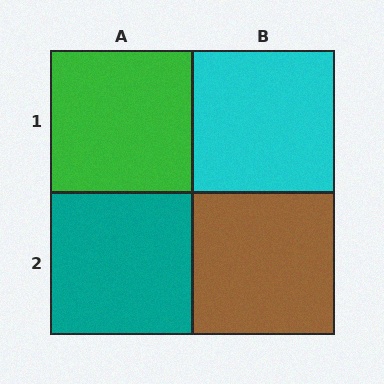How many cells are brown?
1 cell is brown.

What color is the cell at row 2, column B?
Brown.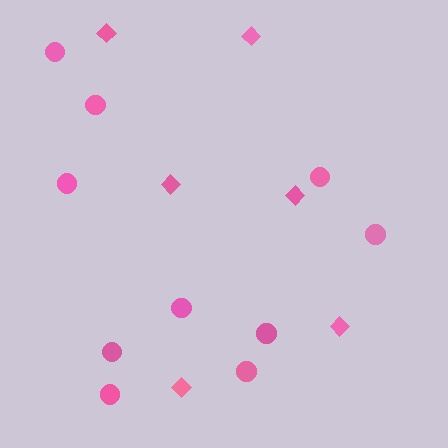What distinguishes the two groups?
There are 2 groups: one group of circles (10) and one group of diamonds (6).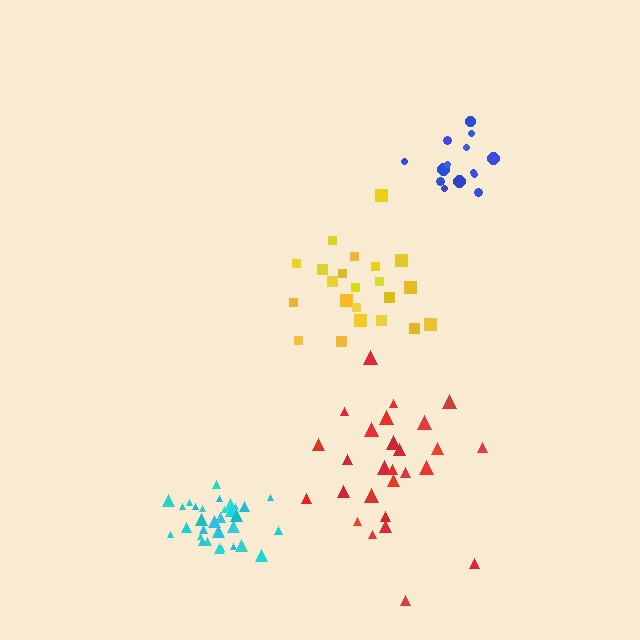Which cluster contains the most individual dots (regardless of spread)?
Cyan (31).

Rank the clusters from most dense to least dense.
cyan, blue, yellow, red.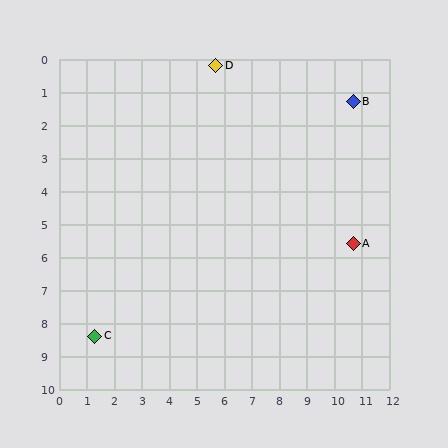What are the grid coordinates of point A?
Point A is at approximately (10.7, 5.6).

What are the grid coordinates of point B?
Point B is at approximately (10.7, 1.3).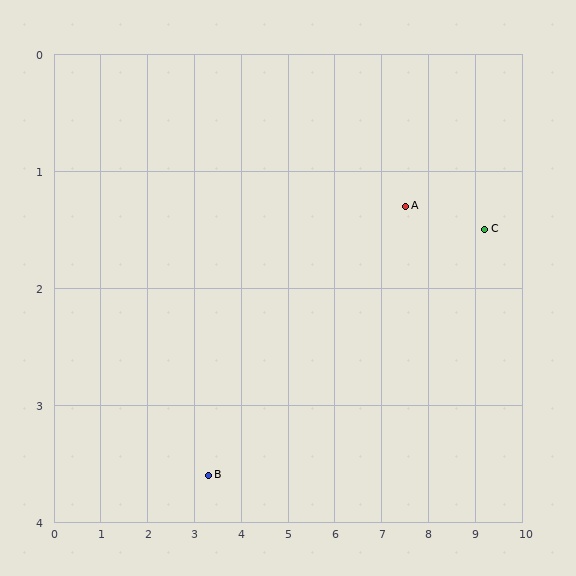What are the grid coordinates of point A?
Point A is at approximately (7.5, 1.3).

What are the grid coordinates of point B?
Point B is at approximately (3.3, 3.6).